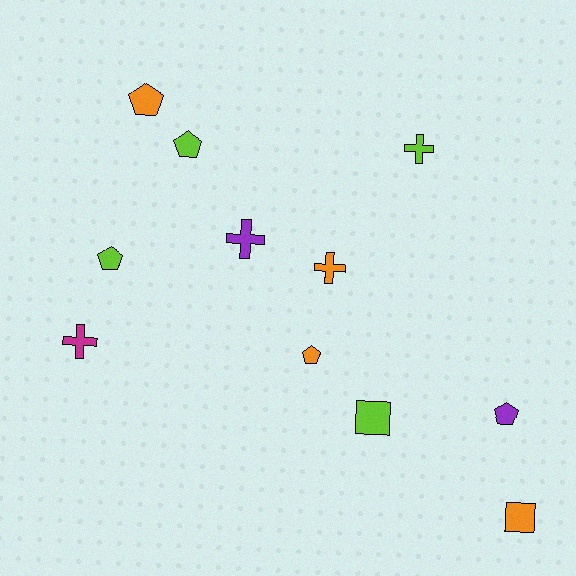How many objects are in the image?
There are 11 objects.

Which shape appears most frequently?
Pentagon, with 5 objects.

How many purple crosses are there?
There is 1 purple cross.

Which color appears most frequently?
Orange, with 4 objects.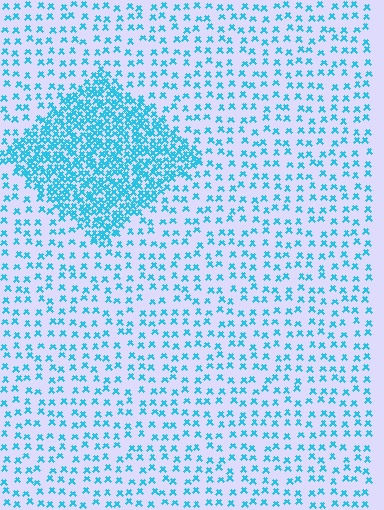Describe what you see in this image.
The image contains small cyan elements arranged at two different densities. A diamond-shaped region is visible where the elements are more densely packed than the surrounding area.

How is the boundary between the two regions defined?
The boundary is defined by a change in element density (approximately 3.0x ratio). All elements are the same color, size, and shape.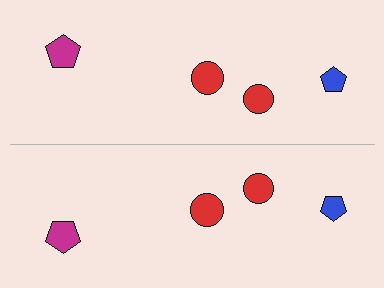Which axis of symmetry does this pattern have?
The pattern has a horizontal axis of symmetry running through the center of the image.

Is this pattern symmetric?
Yes, this pattern has bilateral (reflection) symmetry.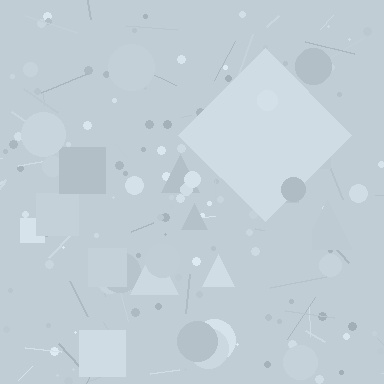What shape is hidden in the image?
A diamond is hidden in the image.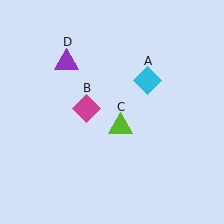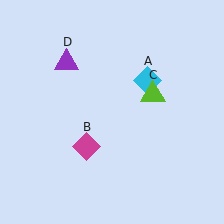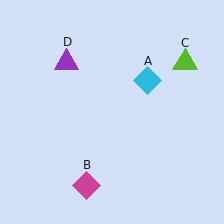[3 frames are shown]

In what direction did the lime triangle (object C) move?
The lime triangle (object C) moved up and to the right.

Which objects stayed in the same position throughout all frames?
Cyan diamond (object A) and purple triangle (object D) remained stationary.